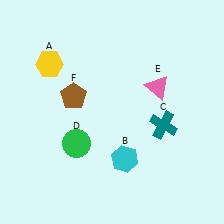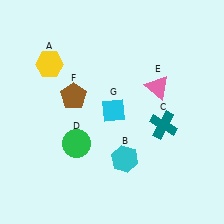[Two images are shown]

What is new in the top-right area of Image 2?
A cyan diamond (G) was added in the top-right area of Image 2.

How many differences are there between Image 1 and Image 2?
There is 1 difference between the two images.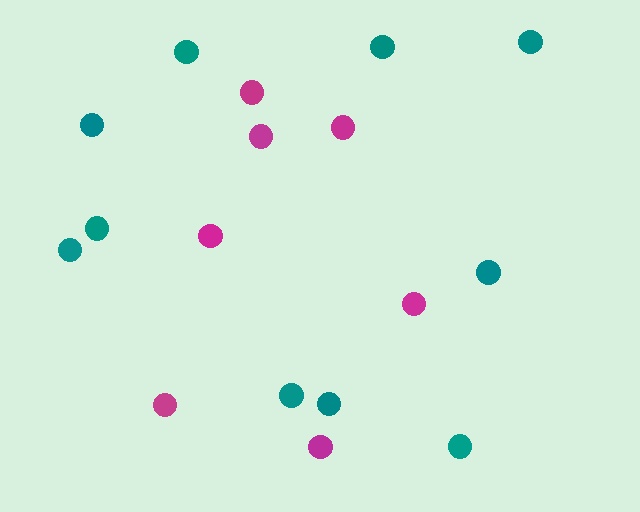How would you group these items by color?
There are 2 groups: one group of teal circles (10) and one group of magenta circles (7).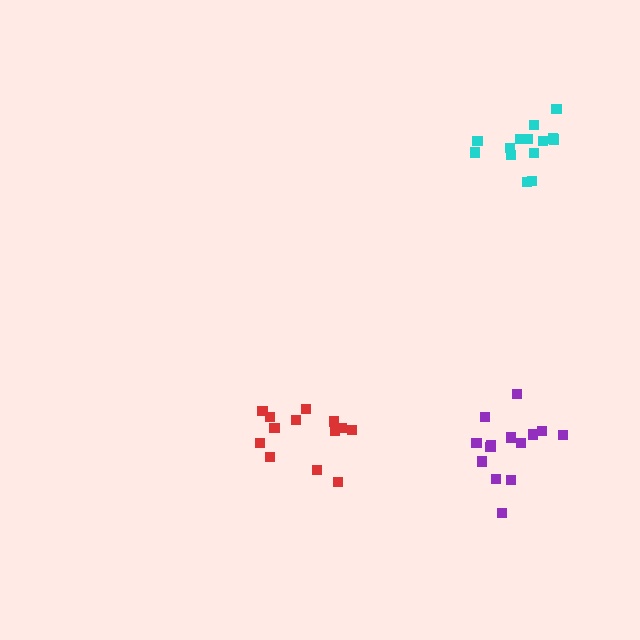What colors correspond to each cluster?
The clusters are colored: cyan, red, purple.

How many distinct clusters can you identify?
There are 3 distinct clusters.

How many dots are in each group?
Group 1: 14 dots, Group 2: 13 dots, Group 3: 14 dots (41 total).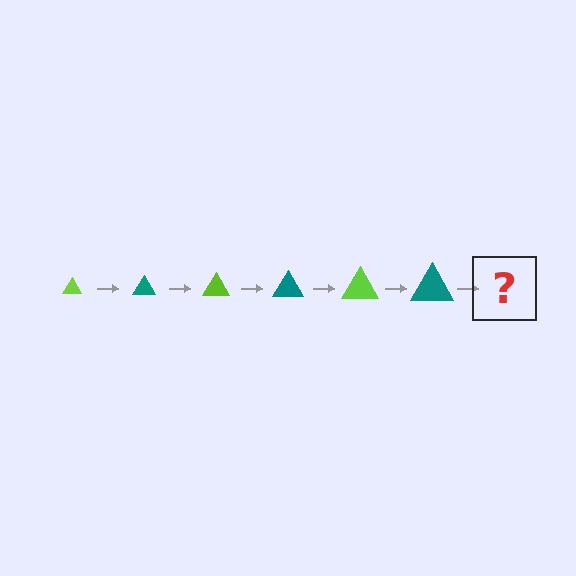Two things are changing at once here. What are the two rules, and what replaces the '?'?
The two rules are that the triangle grows larger each step and the color cycles through lime and teal. The '?' should be a lime triangle, larger than the previous one.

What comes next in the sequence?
The next element should be a lime triangle, larger than the previous one.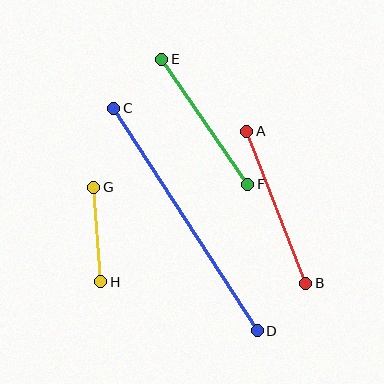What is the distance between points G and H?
The distance is approximately 95 pixels.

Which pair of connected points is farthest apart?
Points C and D are farthest apart.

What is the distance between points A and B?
The distance is approximately 163 pixels.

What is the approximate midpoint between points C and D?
The midpoint is at approximately (186, 219) pixels.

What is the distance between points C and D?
The distance is approximately 265 pixels.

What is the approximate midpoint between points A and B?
The midpoint is at approximately (276, 207) pixels.